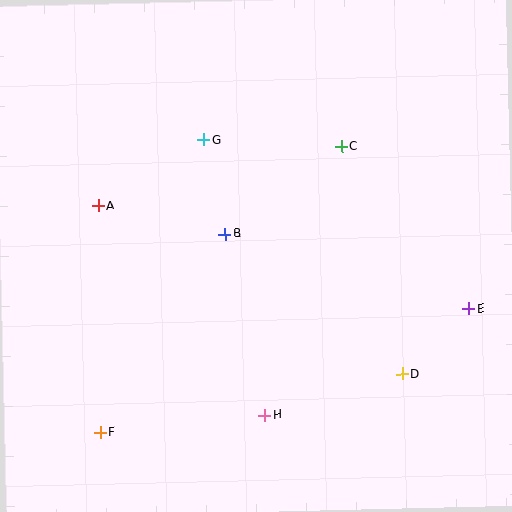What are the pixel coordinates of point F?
Point F is at (101, 432).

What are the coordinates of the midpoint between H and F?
The midpoint between H and F is at (183, 424).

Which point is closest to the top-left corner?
Point A is closest to the top-left corner.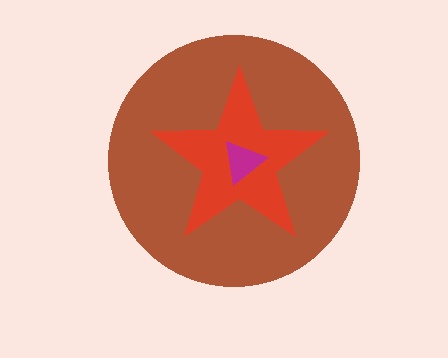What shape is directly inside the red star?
The magenta triangle.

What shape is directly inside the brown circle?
The red star.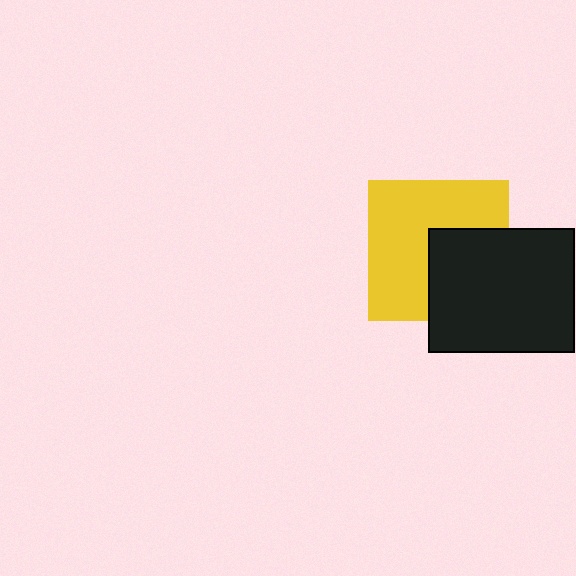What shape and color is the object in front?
The object in front is a black rectangle.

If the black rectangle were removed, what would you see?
You would see the complete yellow square.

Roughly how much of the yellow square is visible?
About half of it is visible (roughly 62%).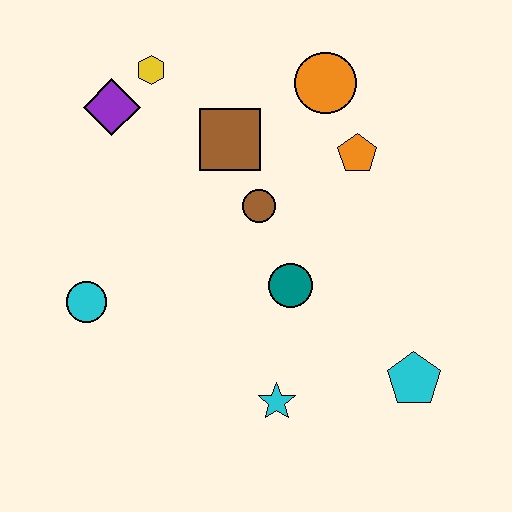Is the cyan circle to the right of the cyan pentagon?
No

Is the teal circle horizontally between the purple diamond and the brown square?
No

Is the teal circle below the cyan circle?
No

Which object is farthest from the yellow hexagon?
The cyan pentagon is farthest from the yellow hexagon.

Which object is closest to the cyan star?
The teal circle is closest to the cyan star.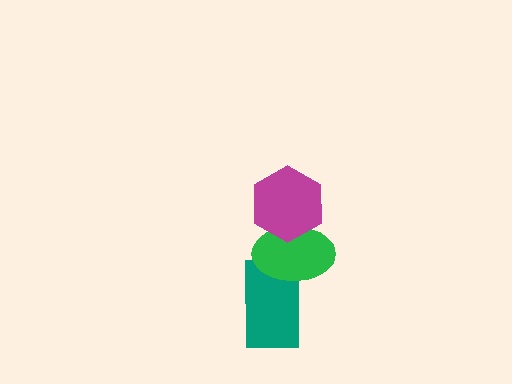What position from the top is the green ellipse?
The green ellipse is 2nd from the top.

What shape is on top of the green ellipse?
The magenta hexagon is on top of the green ellipse.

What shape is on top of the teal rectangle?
The green ellipse is on top of the teal rectangle.